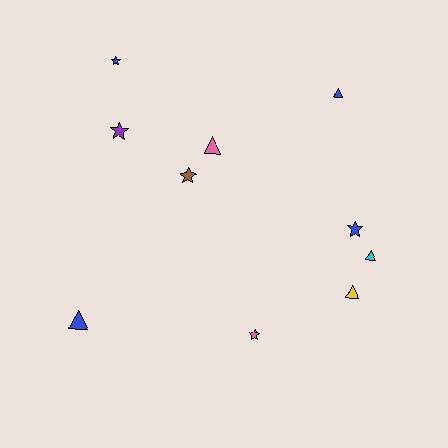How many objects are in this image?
There are 10 objects.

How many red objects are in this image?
There are no red objects.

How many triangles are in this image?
There are 5 triangles.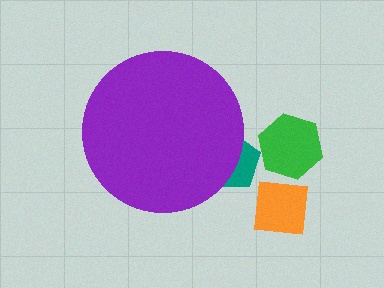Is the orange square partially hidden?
No, the orange square is fully visible.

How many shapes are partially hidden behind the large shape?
1 shape is partially hidden.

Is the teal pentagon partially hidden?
Yes, the teal pentagon is partially hidden behind the purple circle.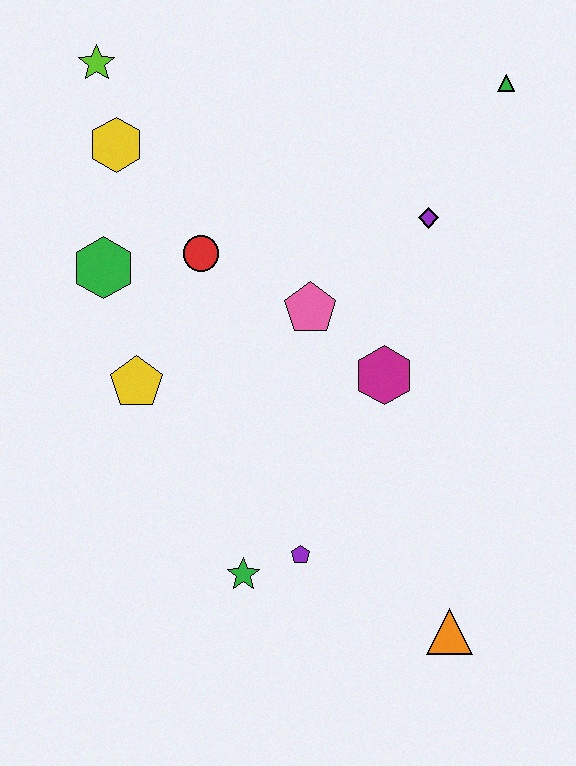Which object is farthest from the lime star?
The orange triangle is farthest from the lime star.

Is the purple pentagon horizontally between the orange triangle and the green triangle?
No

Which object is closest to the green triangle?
The purple diamond is closest to the green triangle.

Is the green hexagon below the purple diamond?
Yes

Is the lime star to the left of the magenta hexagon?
Yes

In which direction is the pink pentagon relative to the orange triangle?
The pink pentagon is above the orange triangle.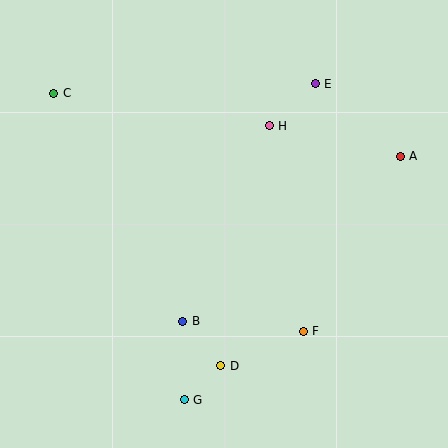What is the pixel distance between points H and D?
The distance between H and D is 245 pixels.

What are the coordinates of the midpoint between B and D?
The midpoint between B and D is at (202, 343).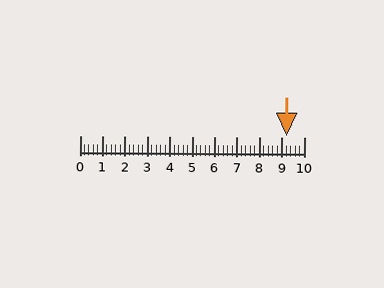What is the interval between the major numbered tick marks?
The major tick marks are spaced 1 units apart.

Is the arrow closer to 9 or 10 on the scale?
The arrow is closer to 9.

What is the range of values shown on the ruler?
The ruler shows values from 0 to 10.